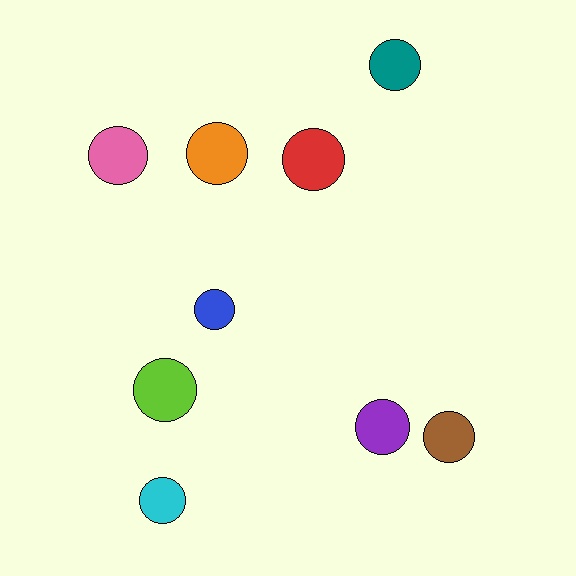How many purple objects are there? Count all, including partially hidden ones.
There is 1 purple object.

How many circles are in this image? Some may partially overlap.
There are 9 circles.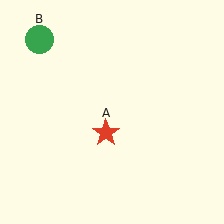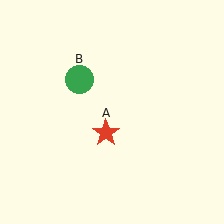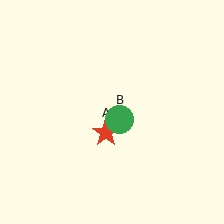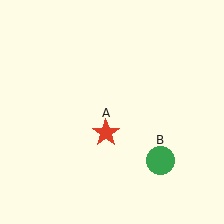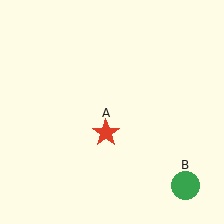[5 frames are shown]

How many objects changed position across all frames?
1 object changed position: green circle (object B).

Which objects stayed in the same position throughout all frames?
Red star (object A) remained stationary.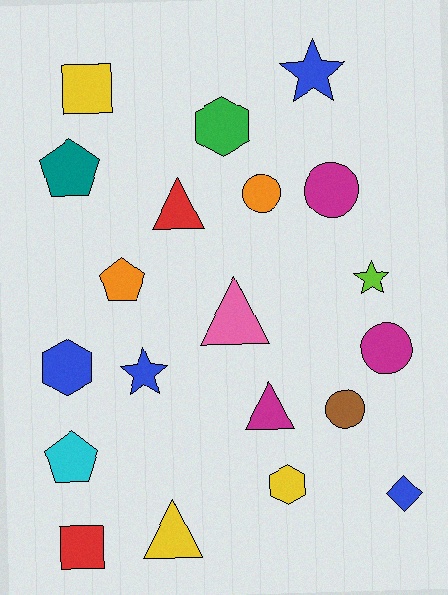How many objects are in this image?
There are 20 objects.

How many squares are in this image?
There are 2 squares.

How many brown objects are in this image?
There is 1 brown object.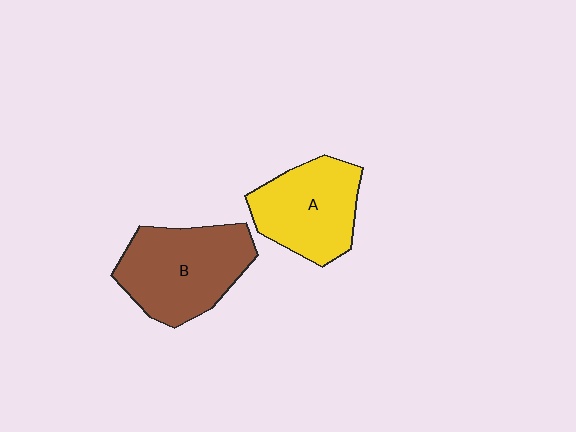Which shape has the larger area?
Shape B (brown).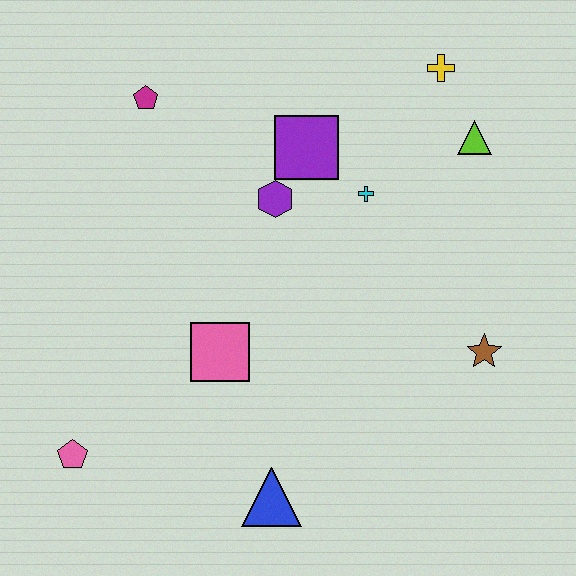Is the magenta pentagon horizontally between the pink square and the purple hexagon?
No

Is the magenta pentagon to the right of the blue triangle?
No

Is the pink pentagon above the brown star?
No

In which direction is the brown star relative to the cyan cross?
The brown star is below the cyan cross.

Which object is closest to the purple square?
The purple hexagon is closest to the purple square.